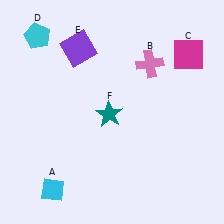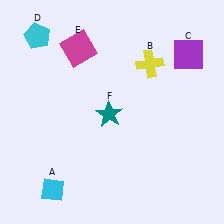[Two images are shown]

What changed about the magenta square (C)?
In Image 1, C is magenta. In Image 2, it changed to purple.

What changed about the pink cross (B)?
In Image 1, B is pink. In Image 2, it changed to yellow.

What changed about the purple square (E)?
In Image 1, E is purple. In Image 2, it changed to magenta.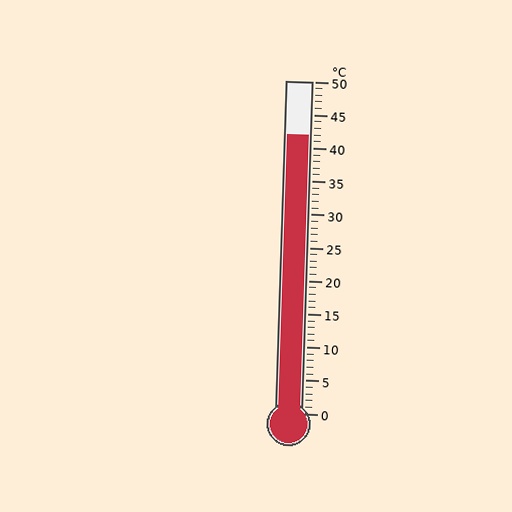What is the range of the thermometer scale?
The thermometer scale ranges from 0°C to 50°C.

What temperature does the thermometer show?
The thermometer shows approximately 42°C.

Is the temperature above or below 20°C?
The temperature is above 20°C.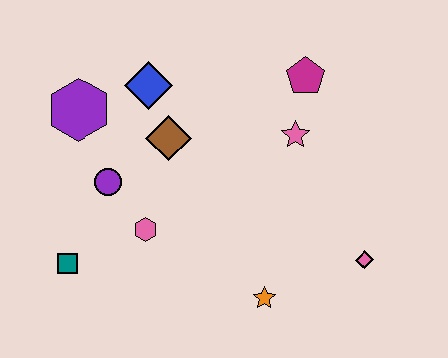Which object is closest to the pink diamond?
The orange star is closest to the pink diamond.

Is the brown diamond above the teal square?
Yes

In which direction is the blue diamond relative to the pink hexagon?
The blue diamond is above the pink hexagon.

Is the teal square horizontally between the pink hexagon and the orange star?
No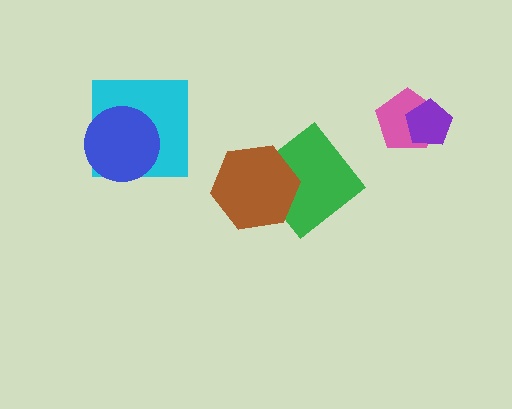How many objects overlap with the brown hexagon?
1 object overlaps with the brown hexagon.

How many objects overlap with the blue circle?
1 object overlaps with the blue circle.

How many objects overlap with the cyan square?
1 object overlaps with the cyan square.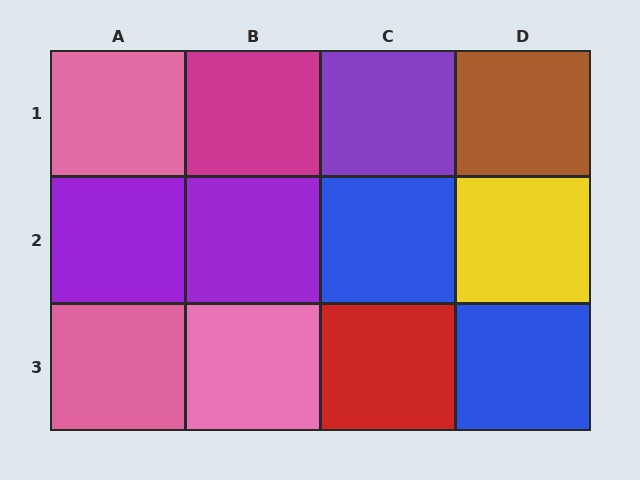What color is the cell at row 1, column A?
Pink.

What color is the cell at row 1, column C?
Purple.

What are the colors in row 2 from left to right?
Purple, purple, blue, yellow.